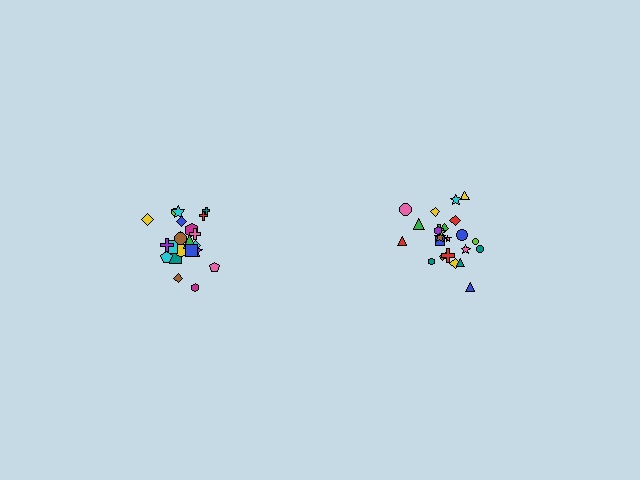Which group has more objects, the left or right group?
The right group.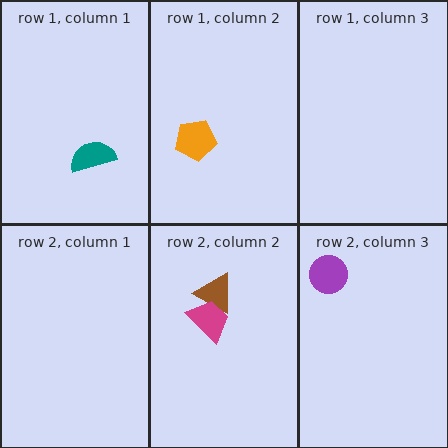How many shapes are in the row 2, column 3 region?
1.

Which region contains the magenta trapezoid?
The row 2, column 2 region.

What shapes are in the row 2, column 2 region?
The brown triangle, the magenta trapezoid.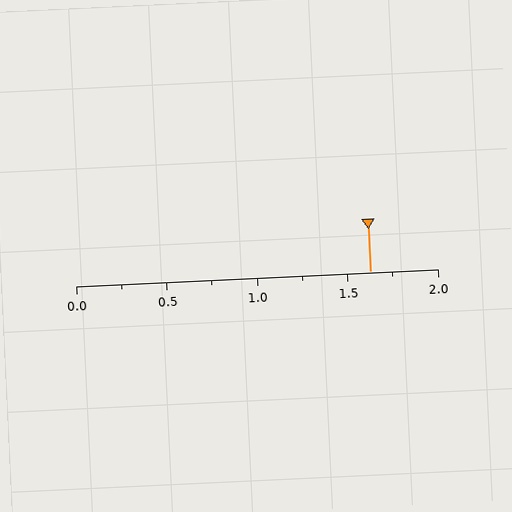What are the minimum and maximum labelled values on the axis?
The axis runs from 0.0 to 2.0.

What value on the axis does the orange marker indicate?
The marker indicates approximately 1.62.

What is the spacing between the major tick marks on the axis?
The major ticks are spaced 0.5 apart.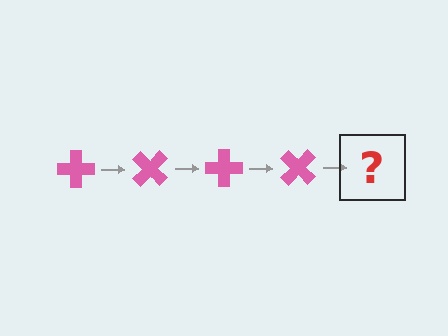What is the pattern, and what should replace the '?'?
The pattern is that the cross rotates 45 degrees each step. The '?' should be a pink cross rotated 180 degrees.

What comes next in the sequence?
The next element should be a pink cross rotated 180 degrees.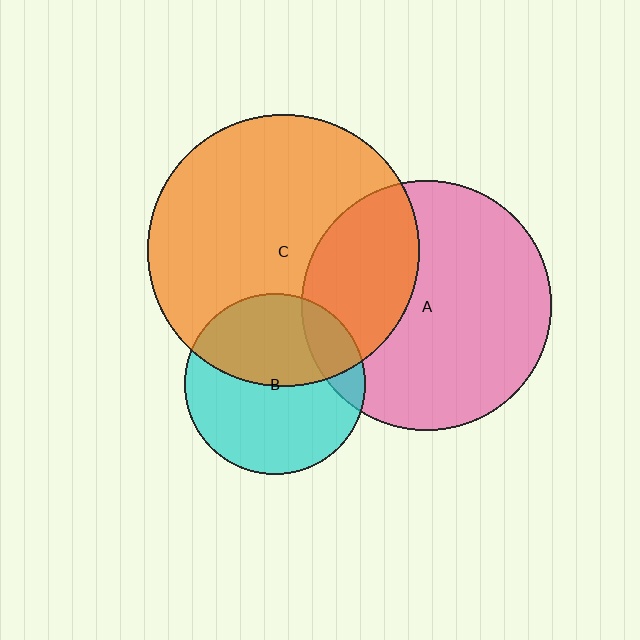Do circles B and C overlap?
Yes.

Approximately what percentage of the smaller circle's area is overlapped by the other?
Approximately 45%.